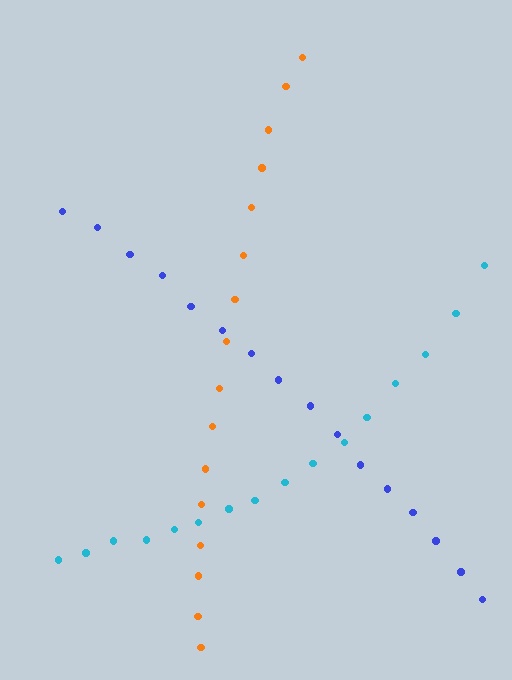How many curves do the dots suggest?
There are 3 distinct paths.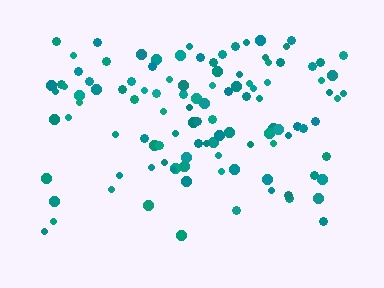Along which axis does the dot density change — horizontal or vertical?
Vertical.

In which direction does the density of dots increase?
From bottom to top, with the top side densest.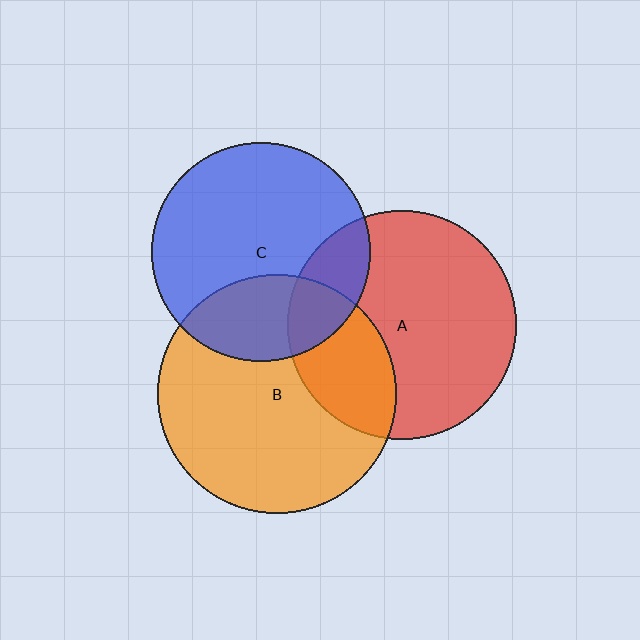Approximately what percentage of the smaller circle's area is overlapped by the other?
Approximately 30%.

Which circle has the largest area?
Circle B (orange).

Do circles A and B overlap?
Yes.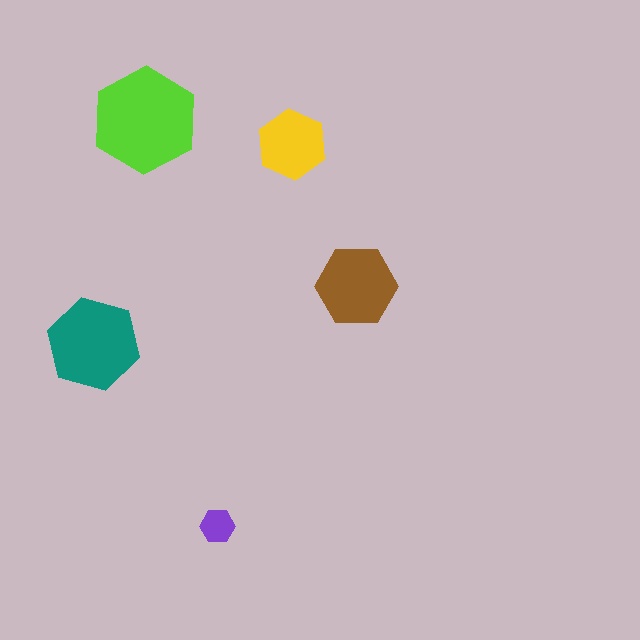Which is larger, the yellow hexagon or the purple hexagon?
The yellow one.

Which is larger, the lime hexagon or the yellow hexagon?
The lime one.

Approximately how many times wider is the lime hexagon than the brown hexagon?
About 1.5 times wider.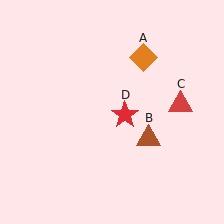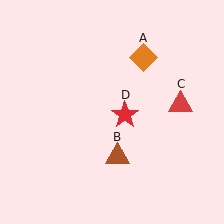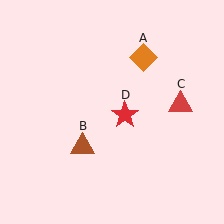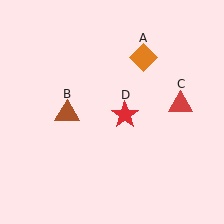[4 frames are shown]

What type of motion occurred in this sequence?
The brown triangle (object B) rotated clockwise around the center of the scene.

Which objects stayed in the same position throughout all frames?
Orange diamond (object A) and red triangle (object C) and red star (object D) remained stationary.